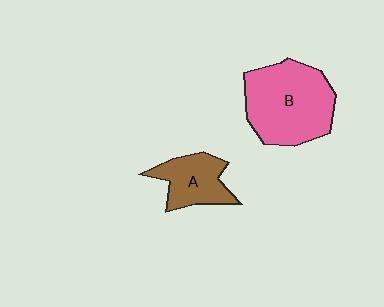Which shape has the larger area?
Shape B (pink).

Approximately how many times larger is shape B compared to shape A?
Approximately 1.9 times.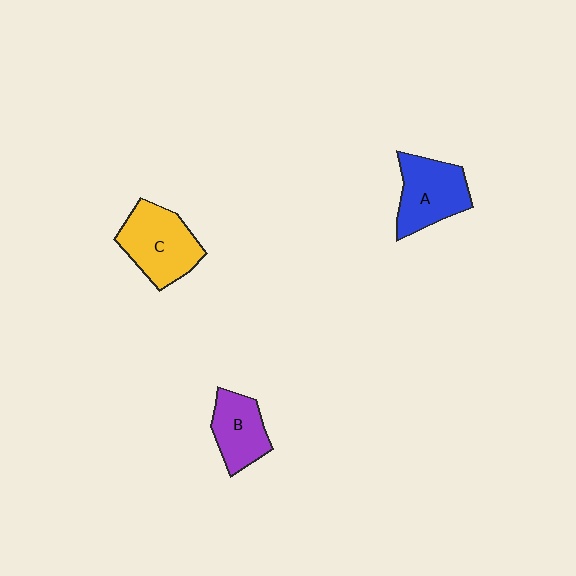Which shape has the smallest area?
Shape B (purple).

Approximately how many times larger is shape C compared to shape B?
Approximately 1.4 times.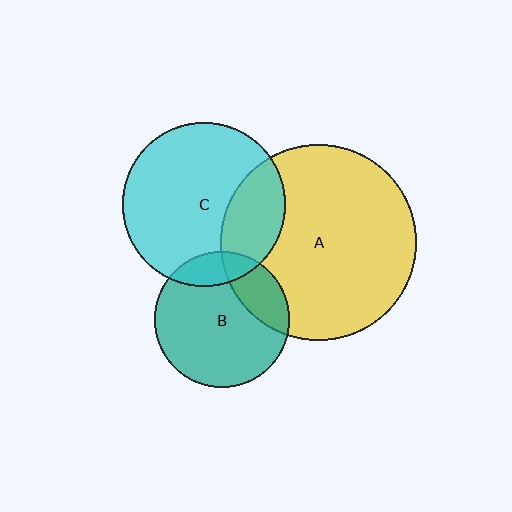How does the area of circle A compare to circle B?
Approximately 2.1 times.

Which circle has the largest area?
Circle A (yellow).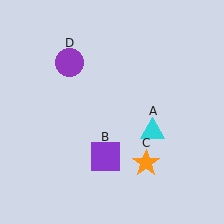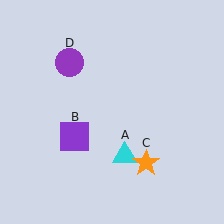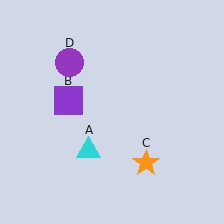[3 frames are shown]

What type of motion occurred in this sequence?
The cyan triangle (object A), purple square (object B) rotated clockwise around the center of the scene.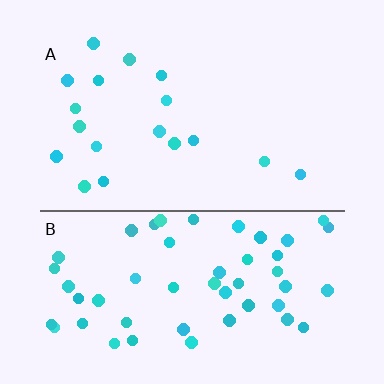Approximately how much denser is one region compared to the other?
Approximately 3.0× — region B over region A.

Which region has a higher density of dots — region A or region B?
B (the bottom).